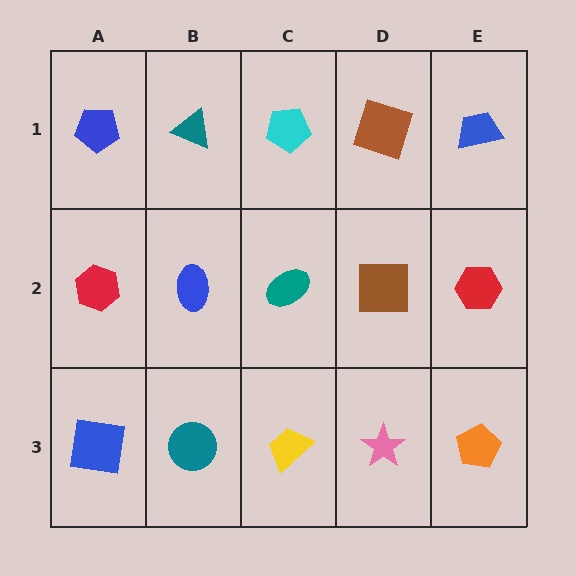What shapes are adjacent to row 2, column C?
A cyan pentagon (row 1, column C), a yellow trapezoid (row 3, column C), a blue ellipse (row 2, column B), a brown square (row 2, column D).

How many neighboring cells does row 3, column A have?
2.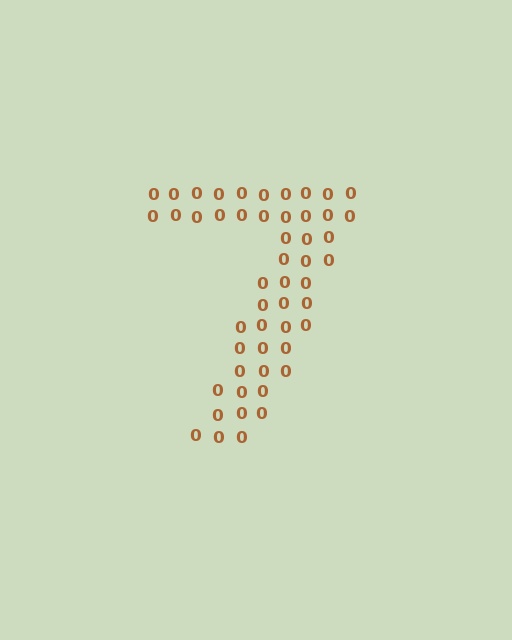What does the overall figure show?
The overall figure shows the digit 7.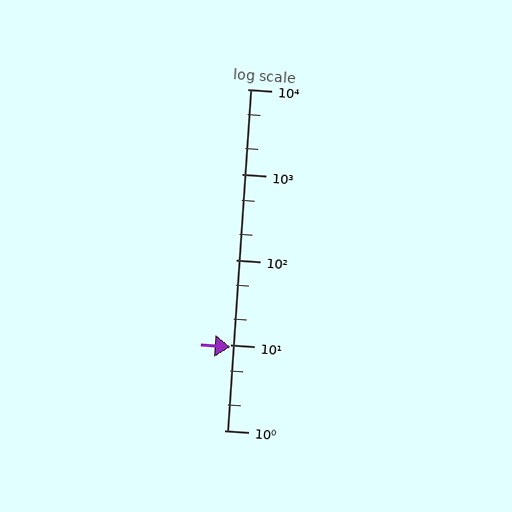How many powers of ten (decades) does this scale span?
The scale spans 4 decades, from 1 to 10000.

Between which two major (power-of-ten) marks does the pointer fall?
The pointer is between 1 and 10.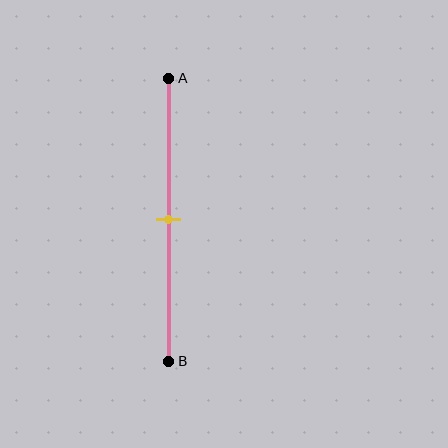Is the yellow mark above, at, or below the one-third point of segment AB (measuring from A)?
The yellow mark is below the one-third point of segment AB.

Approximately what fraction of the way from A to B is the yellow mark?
The yellow mark is approximately 50% of the way from A to B.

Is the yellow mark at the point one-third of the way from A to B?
No, the mark is at about 50% from A, not at the 33% one-third point.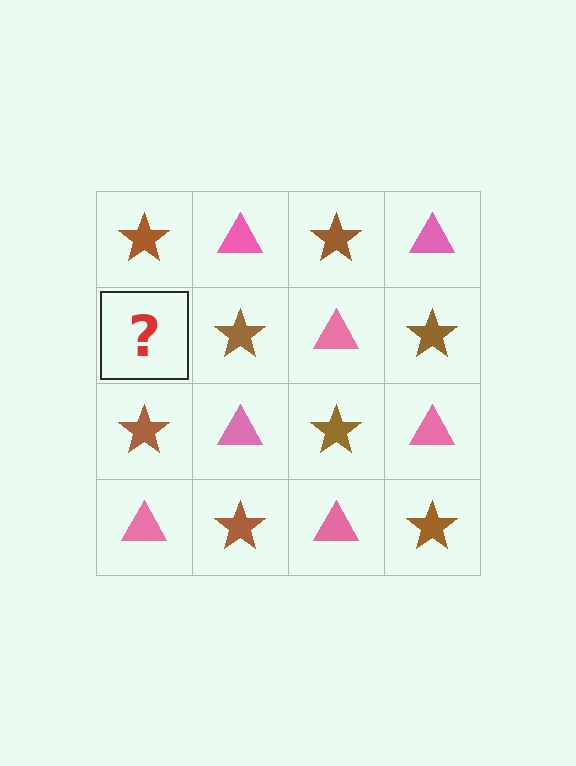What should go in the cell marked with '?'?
The missing cell should contain a pink triangle.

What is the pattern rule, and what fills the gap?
The rule is that it alternates brown star and pink triangle in a checkerboard pattern. The gap should be filled with a pink triangle.